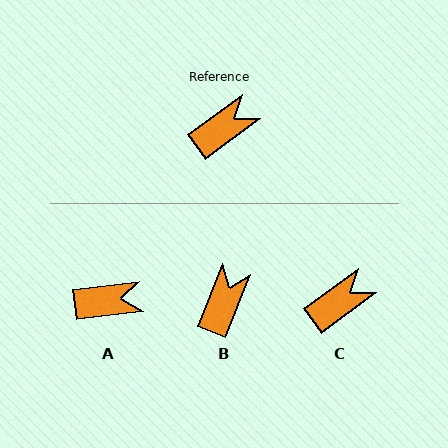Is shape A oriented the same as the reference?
No, it is off by about 29 degrees.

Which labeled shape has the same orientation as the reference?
C.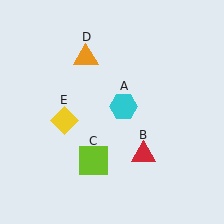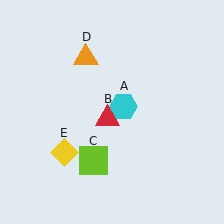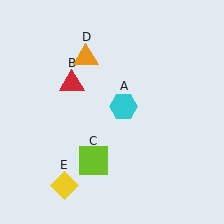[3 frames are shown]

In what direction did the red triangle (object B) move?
The red triangle (object B) moved up and to the left.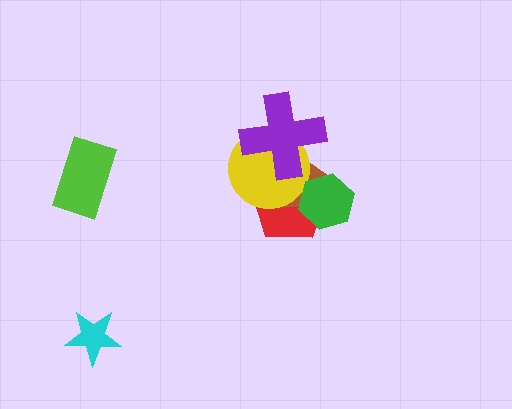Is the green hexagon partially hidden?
No, no other shape covers it.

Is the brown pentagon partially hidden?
Yes, it is partially covered by another shape.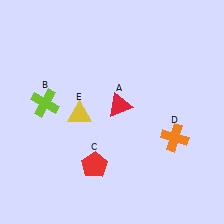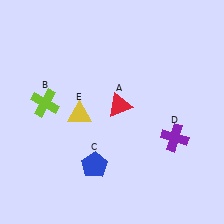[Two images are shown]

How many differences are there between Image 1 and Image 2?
There are 2 differences between the two images.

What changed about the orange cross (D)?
In Image 1, D is orange. In Image 2, it changed to purple.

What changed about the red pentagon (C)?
In Image 1, C is red. In Image 2, it changed to blue.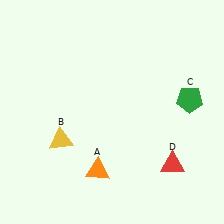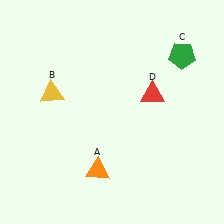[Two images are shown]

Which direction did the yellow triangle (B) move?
The yellow triangle (B) moved up.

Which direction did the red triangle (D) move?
The red triangle (D) moved up.